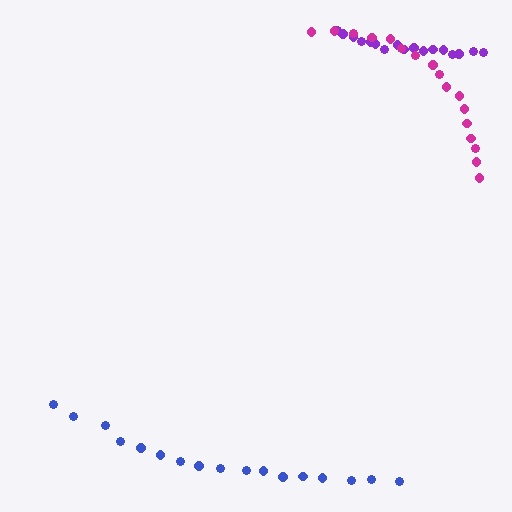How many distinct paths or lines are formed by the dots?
There are 3 distinct paths.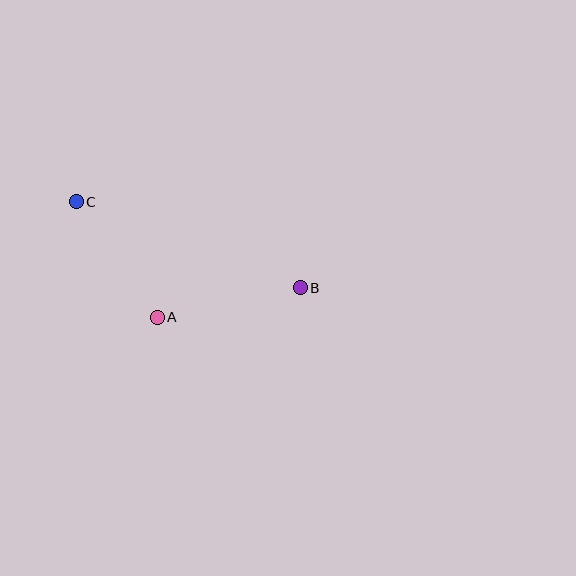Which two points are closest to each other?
Points A and C are closest to each other.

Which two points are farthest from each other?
Points B and C are farthest from each other.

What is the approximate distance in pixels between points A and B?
The distance between A and B is approximately 146 pixels.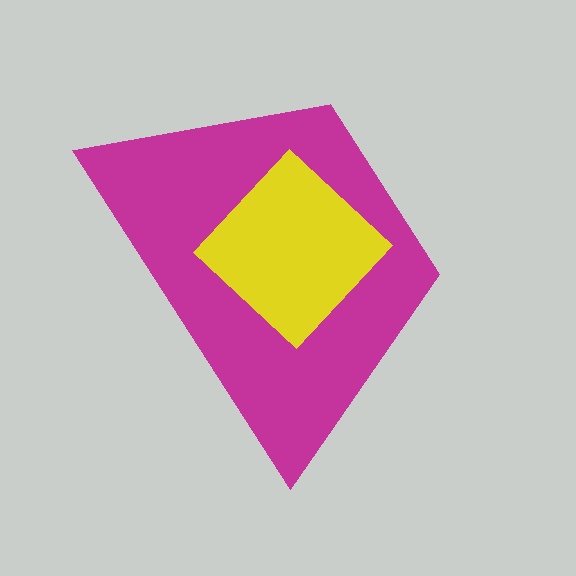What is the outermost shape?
The magenta trapezoid.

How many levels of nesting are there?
2.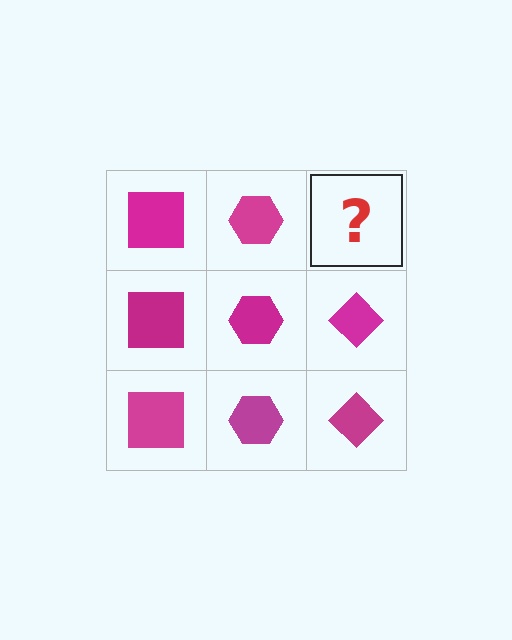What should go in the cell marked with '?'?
The missing cell should contain a magenta diamond.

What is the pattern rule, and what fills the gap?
The rule is that each column has a consistent shape. The gap should be filled with a magenta diamond.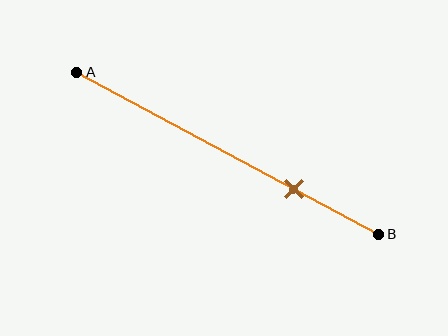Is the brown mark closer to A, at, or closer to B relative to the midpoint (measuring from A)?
The brown mark is closer to point B than the midpoint of segment AB.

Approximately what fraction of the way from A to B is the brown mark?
The brown mark is approximately 70% of the way from A to B.